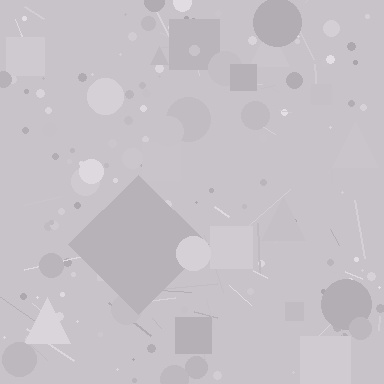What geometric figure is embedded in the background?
A diamond is embedded in the background.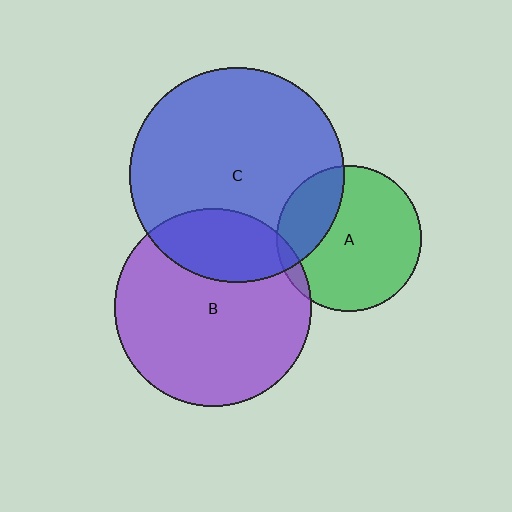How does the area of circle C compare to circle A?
Approximately 2.2 times.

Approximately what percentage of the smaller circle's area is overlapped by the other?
Approximately 5%.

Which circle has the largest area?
Circle C (blue).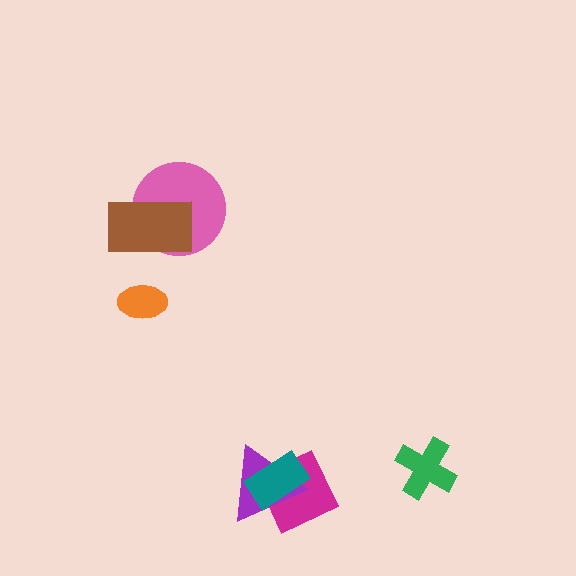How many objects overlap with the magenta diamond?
2 objects overlap with the magenta diamond.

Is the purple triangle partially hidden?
Yes, it is partially covered by another shape.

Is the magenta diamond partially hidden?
Yes, it is partially covered by another shape.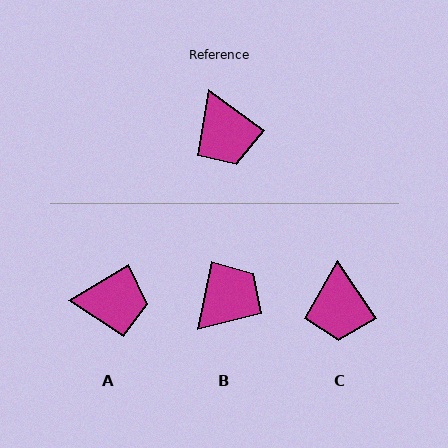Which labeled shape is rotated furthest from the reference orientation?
B, about 114 degrees away.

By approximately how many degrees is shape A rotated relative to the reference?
Approximately 67 degrees counter-clockwise.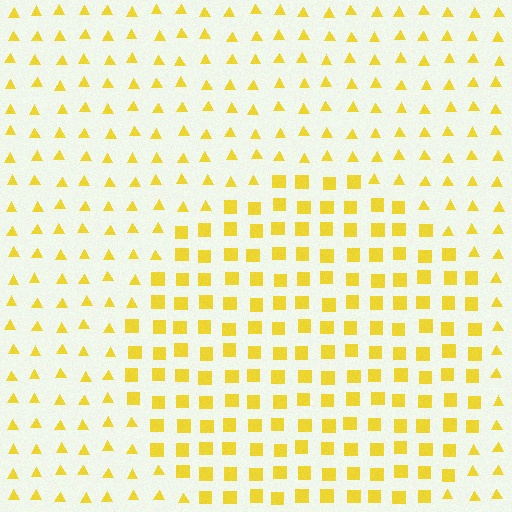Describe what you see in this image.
The image is filled with small yellow elements arranged in a uniform grid. A circle-shaped region contains squares, while the surrounding area contains triangles. The boundary is defined purely by the change in element shape.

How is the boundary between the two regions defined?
The boundary is defined by a change in element shape: squares inside vs. triangles outside. All elements share the same color and spacing.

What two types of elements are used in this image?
The image uses squares inside the circle region and triangles outside it.